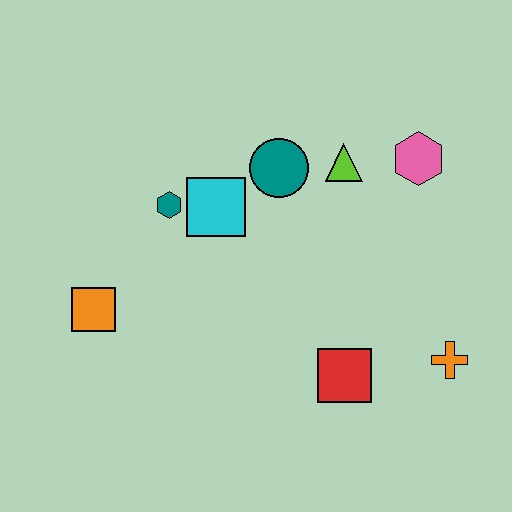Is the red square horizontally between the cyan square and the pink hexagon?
Yes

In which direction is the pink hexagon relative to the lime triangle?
The pink hexagon is to the right of the lime triangle.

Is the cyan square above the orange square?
Yes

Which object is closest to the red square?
The orange cross is closest to the red square.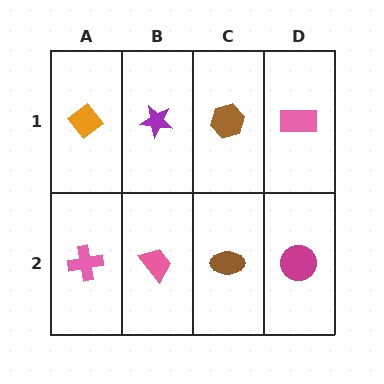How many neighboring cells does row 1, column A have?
2.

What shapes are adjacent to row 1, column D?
A magenta circle (row 2, column D), a brown hexagon (row 1, column C).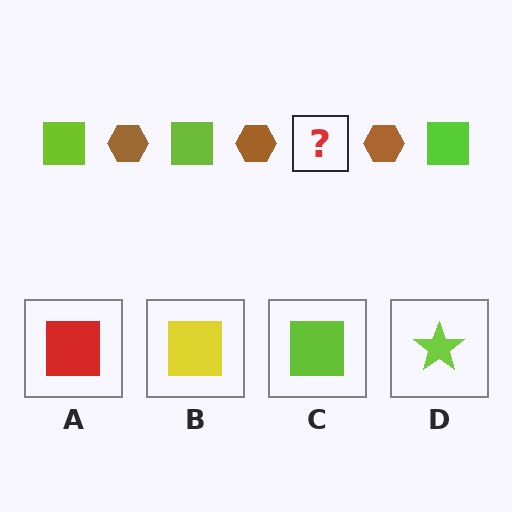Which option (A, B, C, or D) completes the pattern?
C.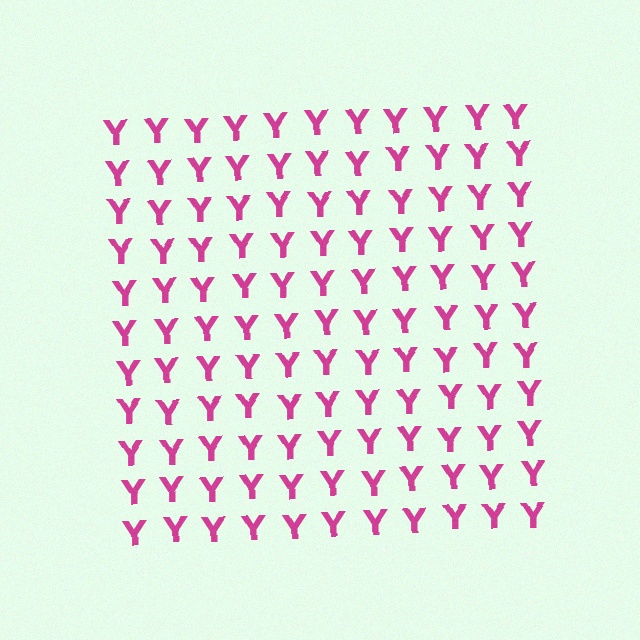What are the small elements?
The small elements are letter Y's.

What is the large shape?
The large shape is a square.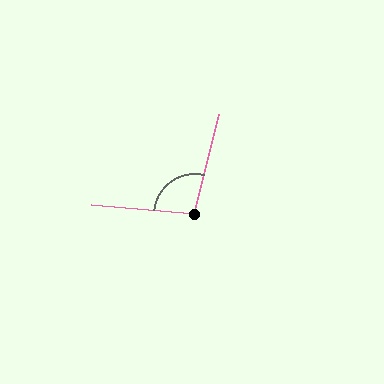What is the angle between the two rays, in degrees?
Approximately 99 degrees.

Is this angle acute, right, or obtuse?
It is obtuse.